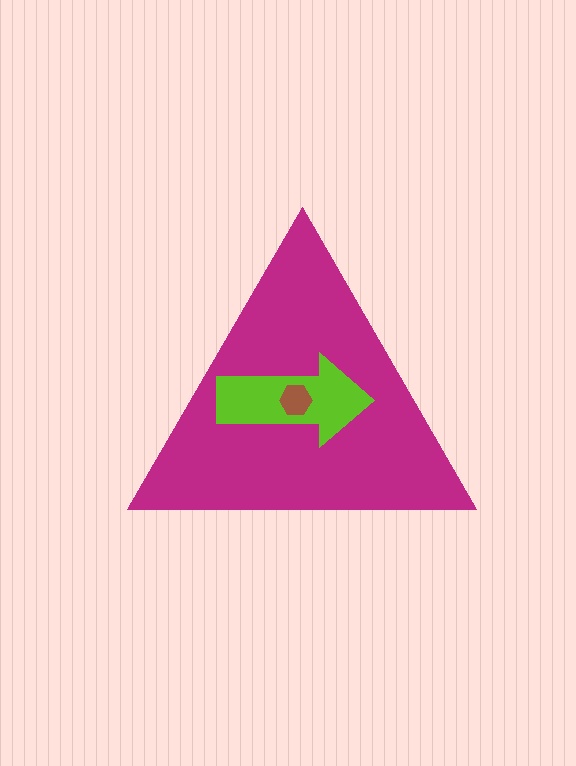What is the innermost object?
The brown hexagon.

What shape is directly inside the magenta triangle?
The lime arrow.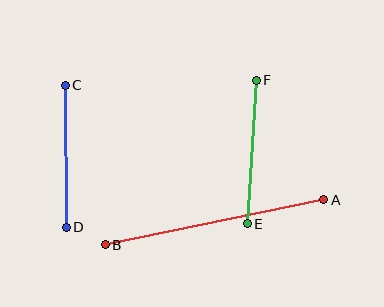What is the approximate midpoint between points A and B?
The midpoint is at approximately (215, 222) pixels.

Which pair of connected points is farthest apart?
Points A and B are farthest apart.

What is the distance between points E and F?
The distance is approximately 144 pixels.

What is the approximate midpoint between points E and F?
The midpoint is at approximately (252, 152) pixels.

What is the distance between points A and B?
The distance is approximately 223 pixels.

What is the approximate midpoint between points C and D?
The midpoint is at approximately (66, 156) pixels.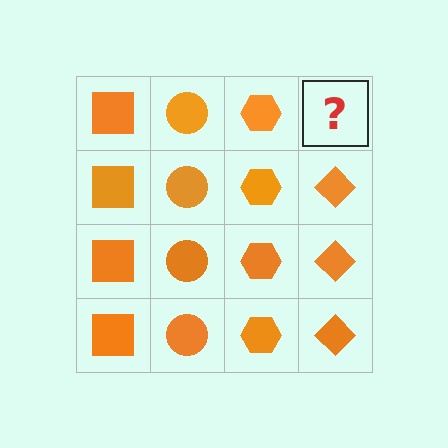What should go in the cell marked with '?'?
The missing cell should contain an orange diamond.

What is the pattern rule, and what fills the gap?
The rule is that each column has a consistent shape. The gap should be filled with an orange diamond.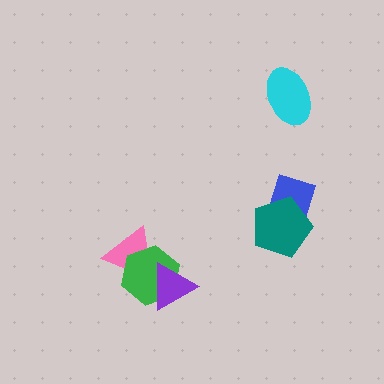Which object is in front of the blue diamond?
The teal pentagon is in front of the blue diamond.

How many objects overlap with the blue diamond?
1 object overlaps with the blue diamond.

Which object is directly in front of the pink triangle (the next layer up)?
The green hexagon is directly in front of the pink triangle.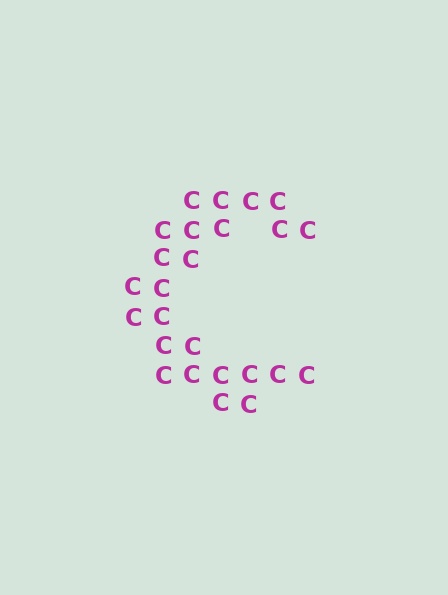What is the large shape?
The large shape is the letter C.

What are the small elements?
The small elements are letter C's.